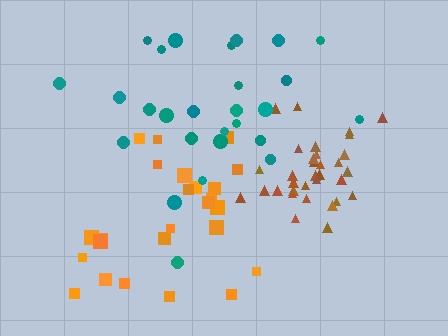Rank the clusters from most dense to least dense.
brown, orange, teal.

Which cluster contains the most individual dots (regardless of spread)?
Brown (33).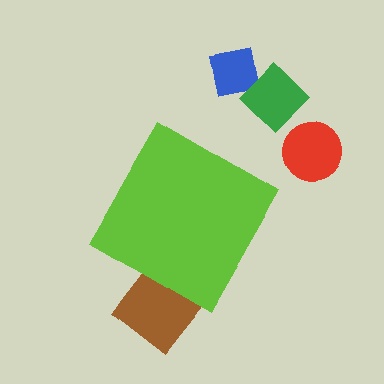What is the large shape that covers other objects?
A lime diamond.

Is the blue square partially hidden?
No, the blue square is fully visible.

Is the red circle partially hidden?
No, the red circle is fully visible.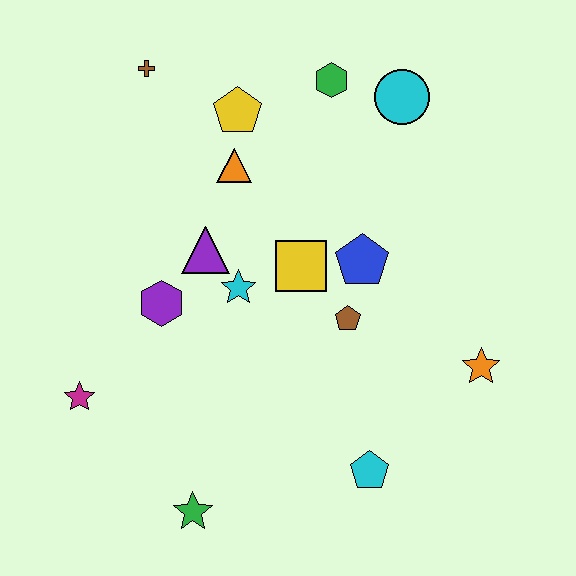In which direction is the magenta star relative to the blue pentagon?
The magenta star is to the left of the blue pentagon.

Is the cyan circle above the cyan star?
Yes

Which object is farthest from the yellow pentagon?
The green star is farthest from the yellow pentagon.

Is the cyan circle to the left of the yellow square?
No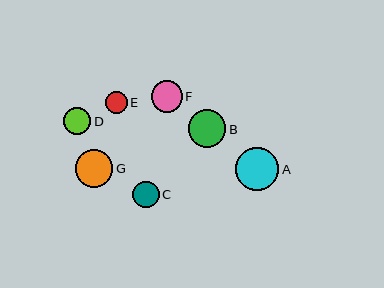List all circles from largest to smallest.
From largest to smallest: A, G, B, F, D, C, E.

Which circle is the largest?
Circle A is the largest with a size of approximately 43 pixels.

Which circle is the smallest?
Circle E is the smallest with a size of approximately 22 pixels.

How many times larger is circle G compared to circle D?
Circle G is approximately 1.4 times the size of circle D.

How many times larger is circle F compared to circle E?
Circle F is approximately 1.4 times the size of circle E.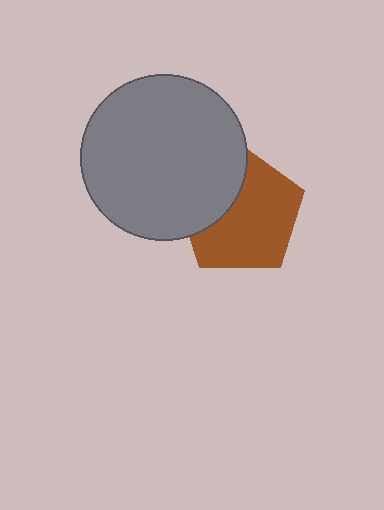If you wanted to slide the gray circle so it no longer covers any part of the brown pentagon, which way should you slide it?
Slide it left — that is the most direct way to separate the two shapes.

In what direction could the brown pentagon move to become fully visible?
The brown pentagon could move right. That would shift it out from behind the gray circle entirely.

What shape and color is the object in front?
The object in front is a gray circle.